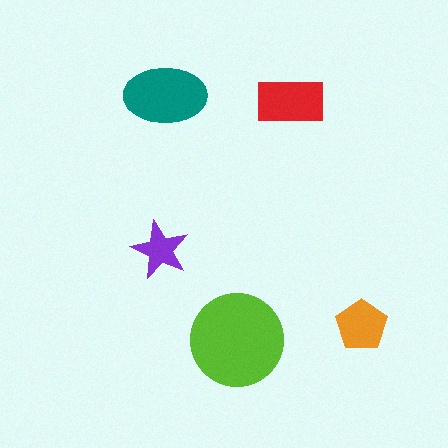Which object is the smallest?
The purple star.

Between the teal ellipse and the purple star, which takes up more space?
The teal ellipse.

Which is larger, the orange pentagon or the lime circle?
The lime circle.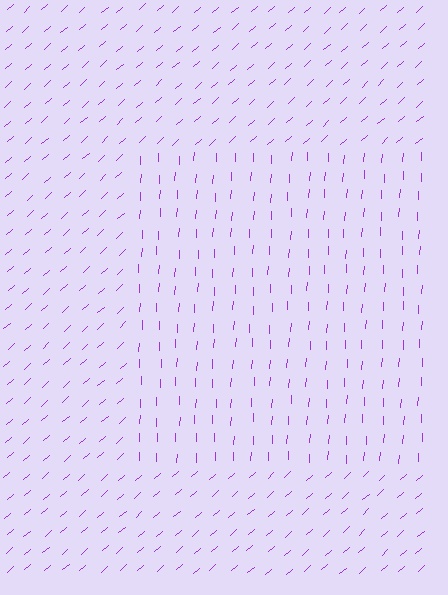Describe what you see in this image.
The image is filled with small purple line segments. A rectangle region in the image has lines oriented differently from the surrounding lines, creating a visible texture boundary.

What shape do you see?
I see a rectangle.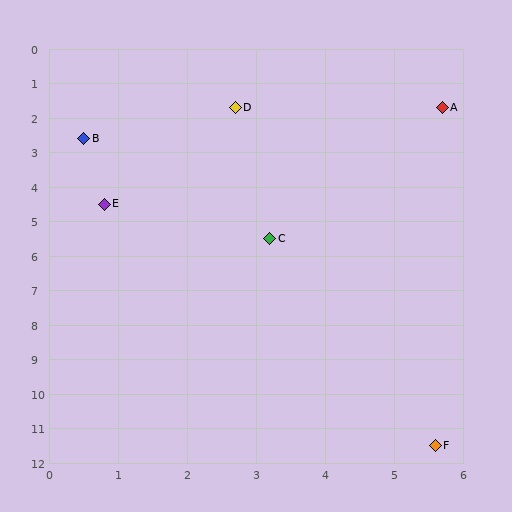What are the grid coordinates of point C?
Point C is at approximately (3.2, 5.5).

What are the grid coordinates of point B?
Point B is at approximately (0.5, 2.6).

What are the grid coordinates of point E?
Point E is at approximately (0.8, 4.5).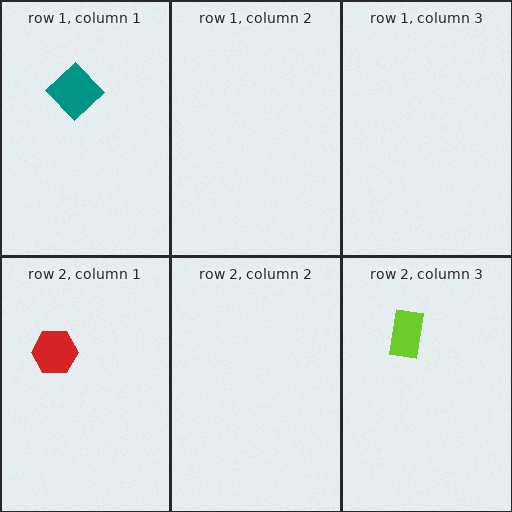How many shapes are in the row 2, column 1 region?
1.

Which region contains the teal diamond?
The row 1, column 1 region.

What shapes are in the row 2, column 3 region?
The lime rectangle.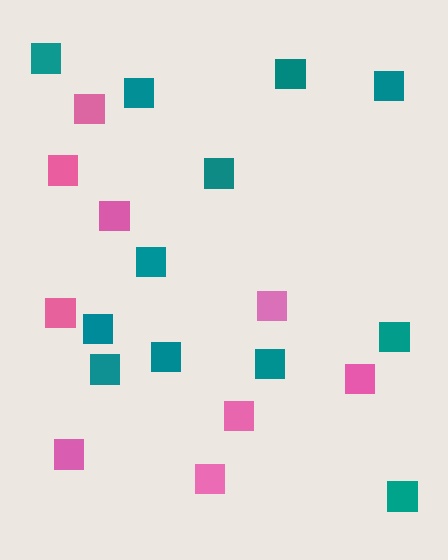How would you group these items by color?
There are 2 groups: one group of pink squares (9) and one group of teal squares (12).